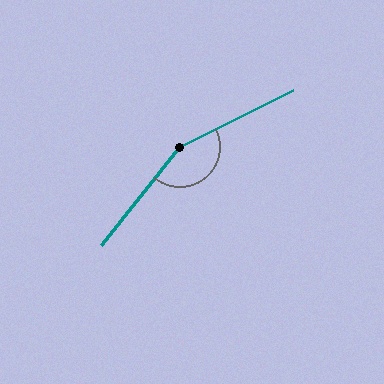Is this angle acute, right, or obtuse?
It is obtuse.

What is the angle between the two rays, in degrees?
Approximately 155 degrees.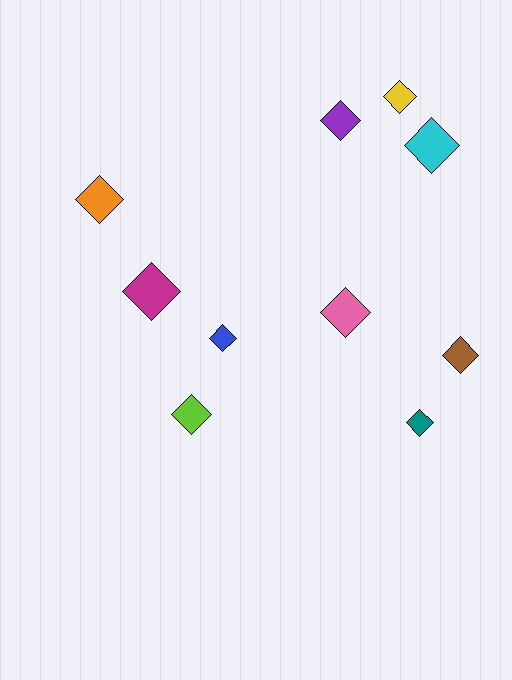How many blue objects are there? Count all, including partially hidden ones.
There is 1 blue object.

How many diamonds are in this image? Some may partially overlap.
There are 10 diamonds.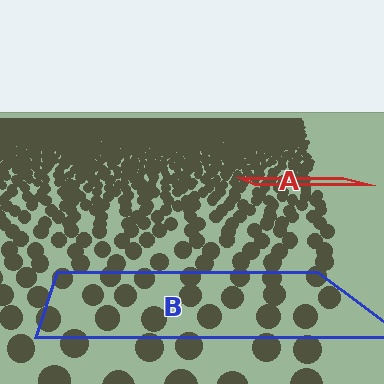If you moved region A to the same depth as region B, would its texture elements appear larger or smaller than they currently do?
They would appear larger. At a closer depth, the same texture elements are projected at a bigger on-screen size.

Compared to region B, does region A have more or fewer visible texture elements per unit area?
Region A has more texture elements per unit area — they are packed more densely because it is farther away.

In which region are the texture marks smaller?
The texture marks are smaller in region A, because it is farther away.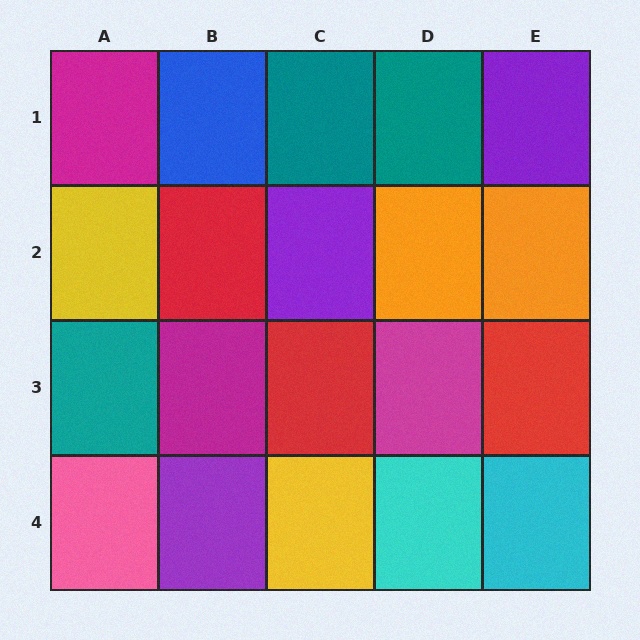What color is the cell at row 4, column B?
Purple.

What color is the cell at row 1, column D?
Teal.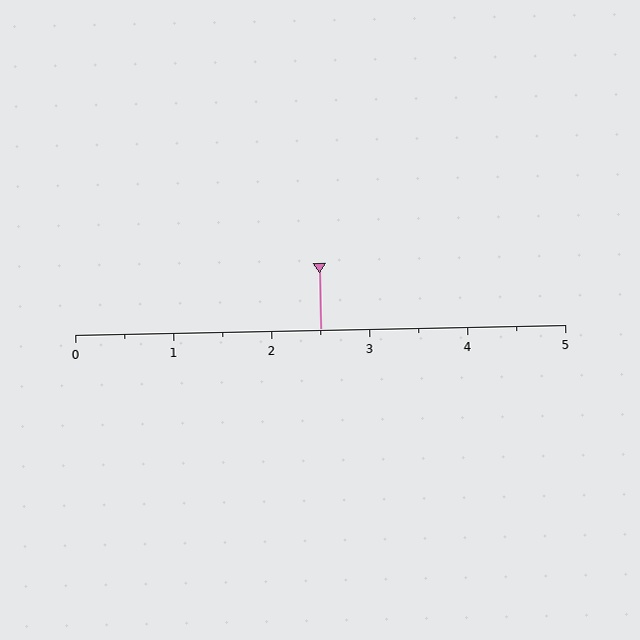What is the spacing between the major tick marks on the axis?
The major ticks are spaced 1 apart.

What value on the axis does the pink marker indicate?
The marker indicates approximately 2.5.